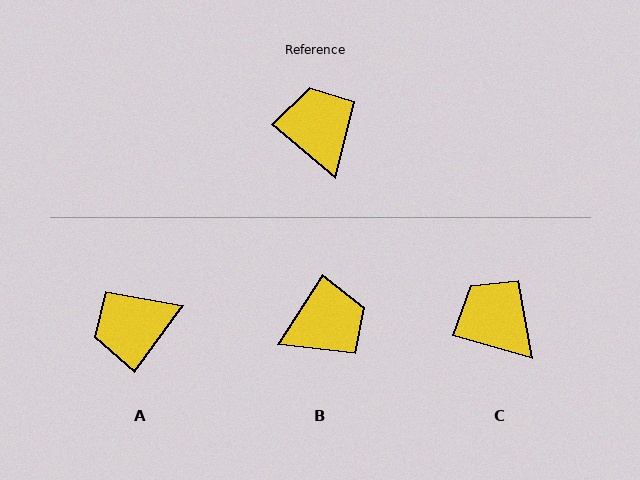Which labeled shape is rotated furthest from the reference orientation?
A, about 94 degrees away.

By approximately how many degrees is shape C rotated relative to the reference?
Approximately 24 degrees counter-clockwise.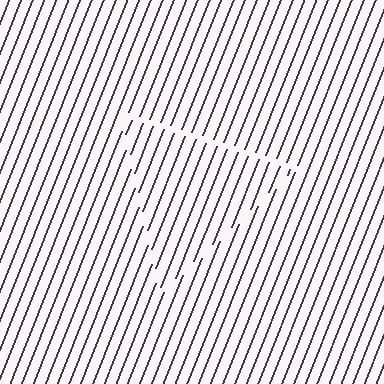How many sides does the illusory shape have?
3 sides — the line-ends trace a triangle.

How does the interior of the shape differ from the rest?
The interior of the shape contains the same grating, shifted by half a period — the contour is defined by the phase discontinuity where line-ends from the inner and outer gratings abut.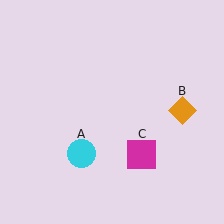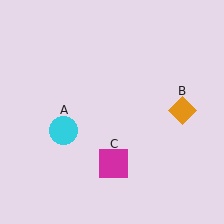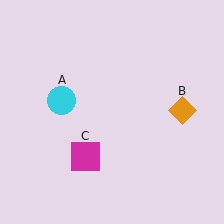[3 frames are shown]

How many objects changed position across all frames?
2 objects changed position: cyan circle (object A), magenta square (object C).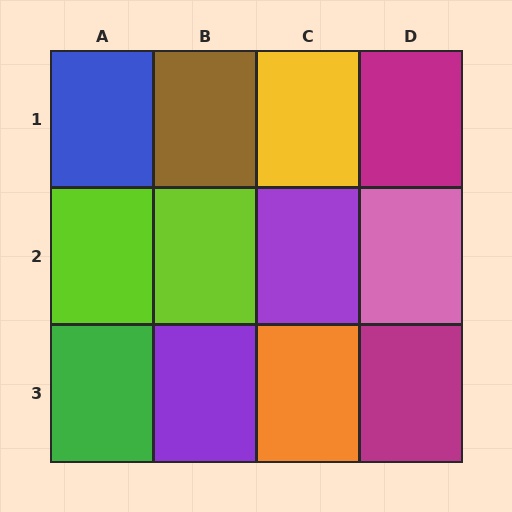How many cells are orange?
1 cell is orange.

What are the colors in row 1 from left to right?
Blue, brown, yellow, magenta.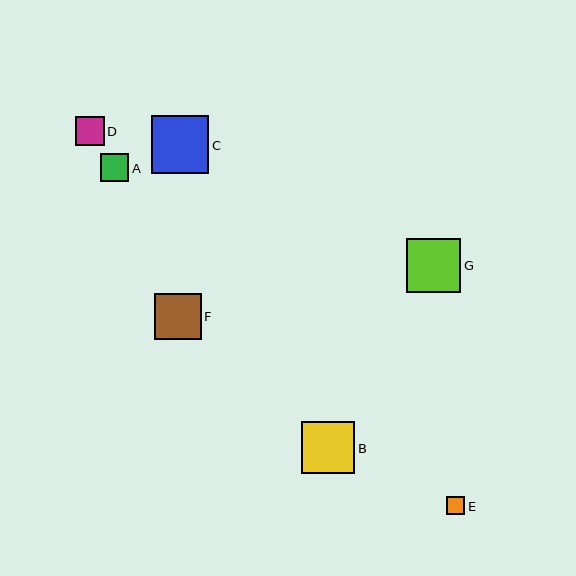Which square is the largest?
Square C is the largest with a size of approximately 57 pixels.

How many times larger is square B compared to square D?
Square B is approximately 1.8 times the size of square D.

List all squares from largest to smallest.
From largest to smallest: C, G, B, F, D, A, E.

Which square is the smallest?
Square E is the smallest with a size of approximately 18 pixels.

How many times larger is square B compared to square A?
Square B is approximately 1.9 times the size of square A.